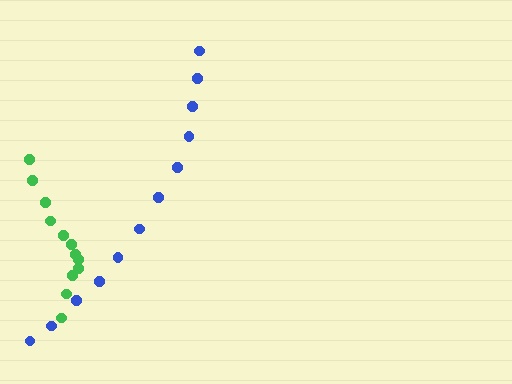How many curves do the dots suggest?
There are 2 distinct paths.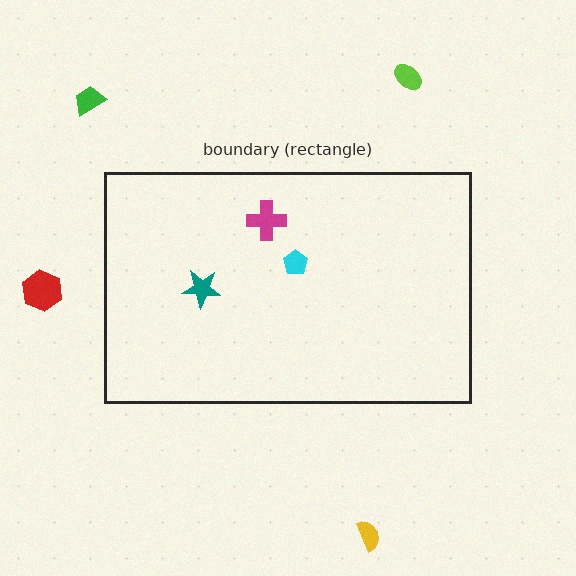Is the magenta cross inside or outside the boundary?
Inside.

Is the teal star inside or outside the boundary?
Inside.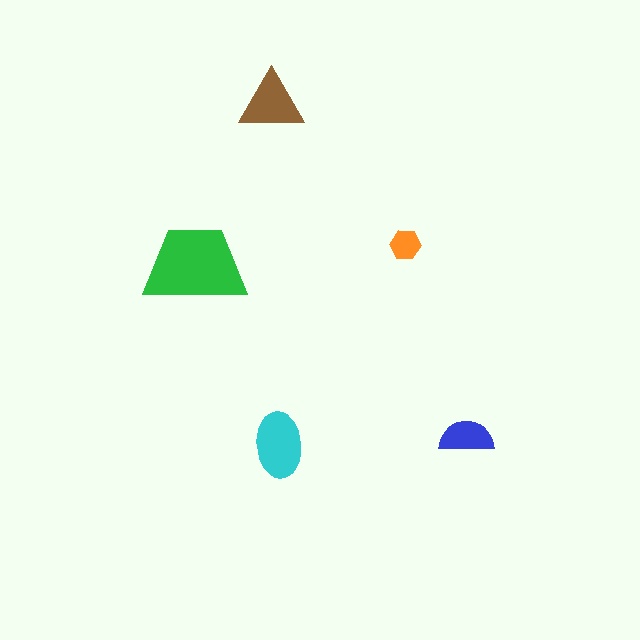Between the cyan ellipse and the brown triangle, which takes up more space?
The cyan ellipse.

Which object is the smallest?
The orange hexagon.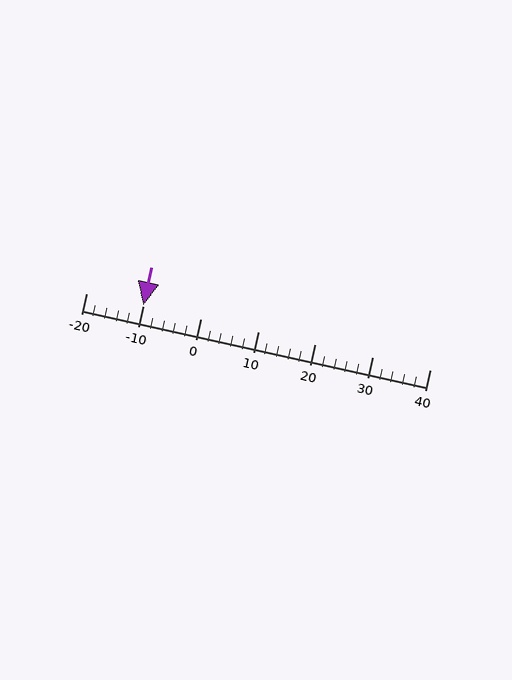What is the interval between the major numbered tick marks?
The major tick marks are spaced 10 units apart.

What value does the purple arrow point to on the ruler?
The purple arrow points to approximately -10.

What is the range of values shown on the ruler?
The ruler shows values from -20 to 40.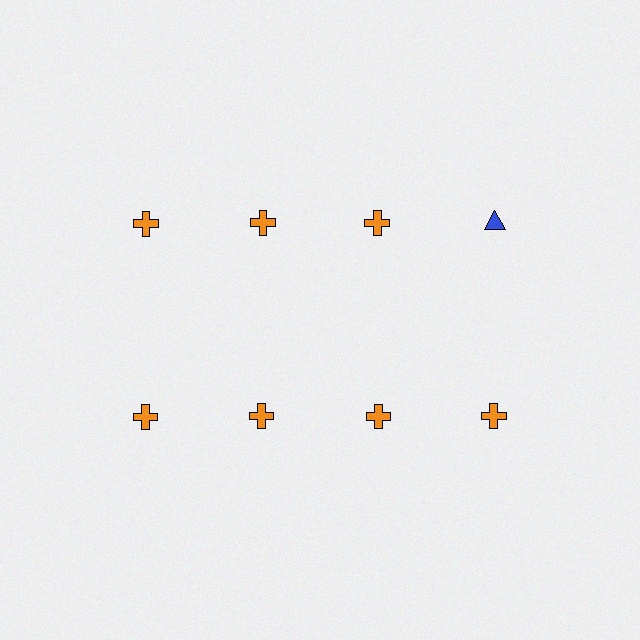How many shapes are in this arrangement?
There are 8 shapes arranged in a grid pattern.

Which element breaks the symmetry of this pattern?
The blue triangle in the top row, second from right column breaks the symmetry. All other shapes are orange crosses.